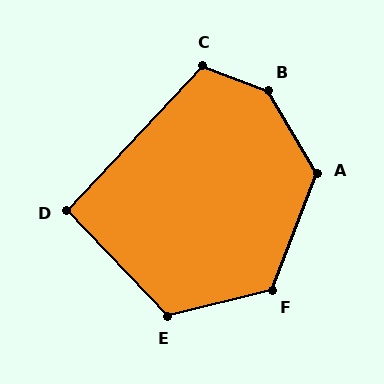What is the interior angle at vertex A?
Approximately 128 degrees (obtuse).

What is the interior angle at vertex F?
Approximately 125 degrees (obtuse).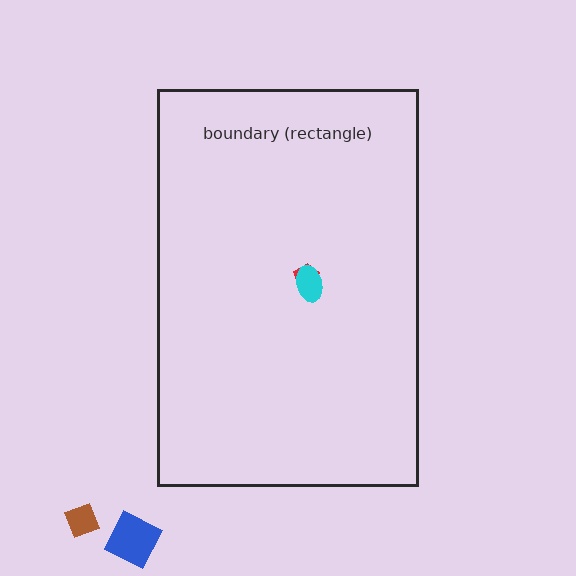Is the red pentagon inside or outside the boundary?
Inside.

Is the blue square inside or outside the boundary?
Outside.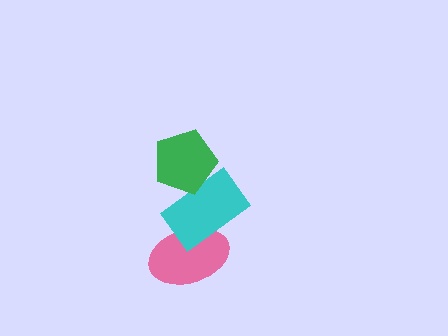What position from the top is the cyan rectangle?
The cyan rectangle is 2nd from the top.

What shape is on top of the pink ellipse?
The cyan rectangle is on top of the pink ellipse.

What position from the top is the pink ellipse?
The pink ellipse is 3rd from the top.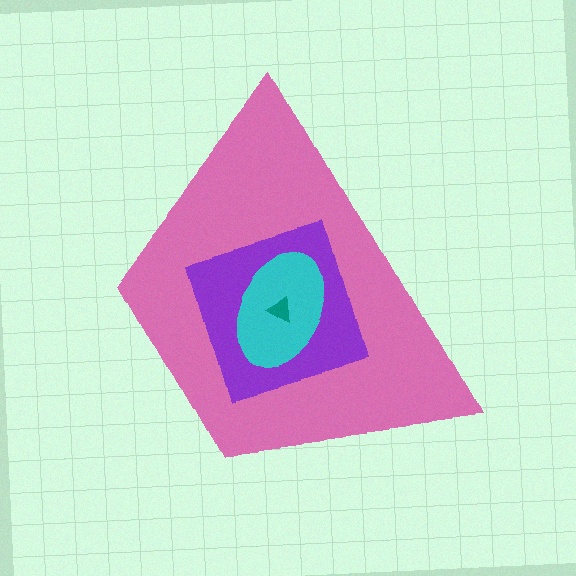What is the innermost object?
The teal triangle.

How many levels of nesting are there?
4.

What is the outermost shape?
The pink trapezoid.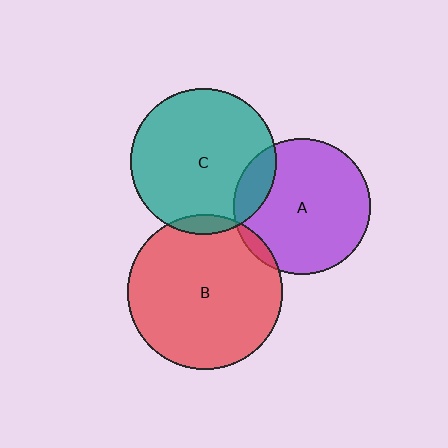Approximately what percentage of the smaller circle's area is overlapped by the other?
Approximately 5%.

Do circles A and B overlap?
Yes.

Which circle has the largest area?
Circle B (red).